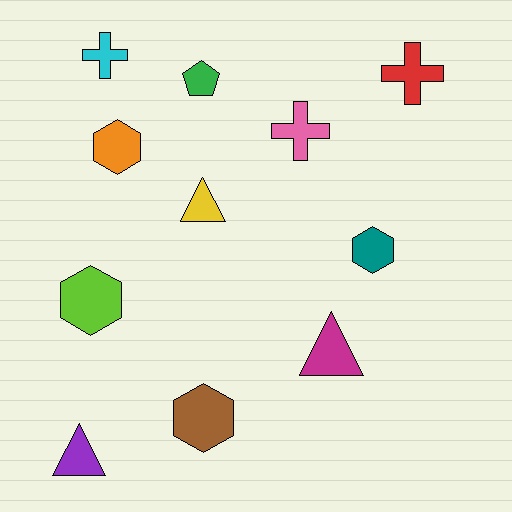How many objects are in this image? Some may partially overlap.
There are 11 objects.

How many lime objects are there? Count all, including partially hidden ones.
There is 1 lime object.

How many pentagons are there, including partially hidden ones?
There is 1 pentagon.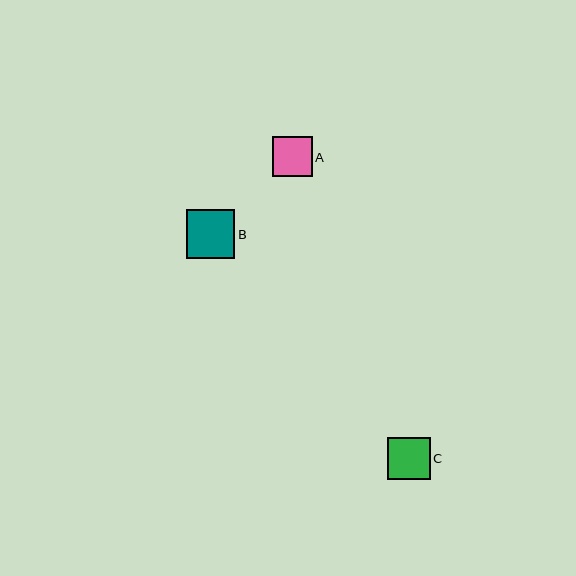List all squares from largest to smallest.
From largest to smallest: B, C, A.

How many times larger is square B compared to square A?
Square B is approximately 1.2 times the size of square A.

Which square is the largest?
Square B is the largest with a size of approximately 49 pixels.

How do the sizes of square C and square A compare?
Square C and square A are approximately the same size.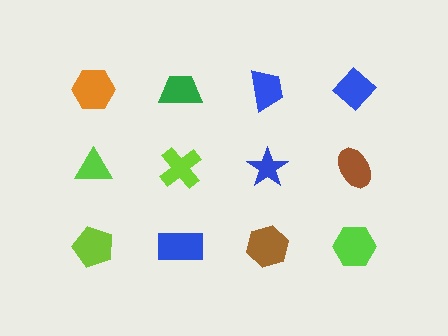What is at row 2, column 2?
A lime cross.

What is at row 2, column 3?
A blue star.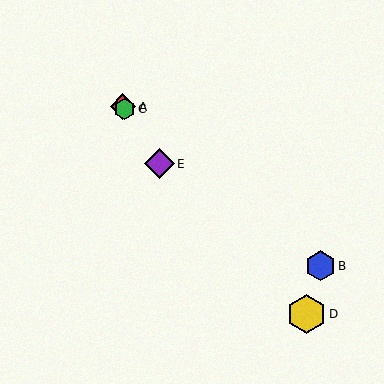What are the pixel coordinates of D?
Object D is at (306, 314).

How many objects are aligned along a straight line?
3 objects (A, C, E) are aligned along a straight line.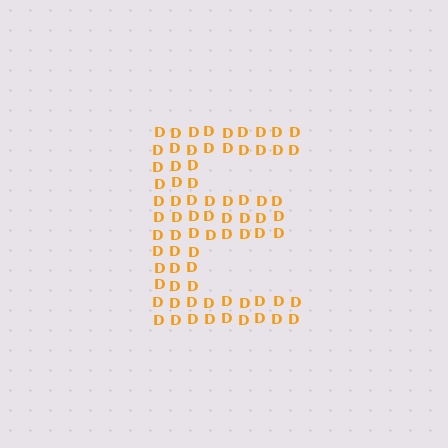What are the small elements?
The small elements are letter D's.